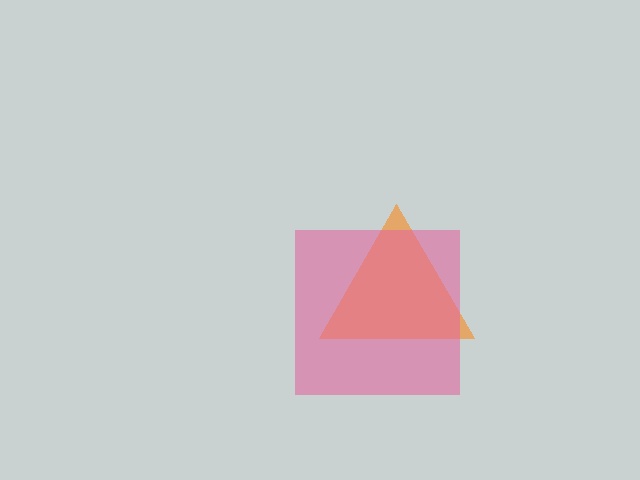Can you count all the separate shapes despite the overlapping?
Yes, there are 2 separate shapes.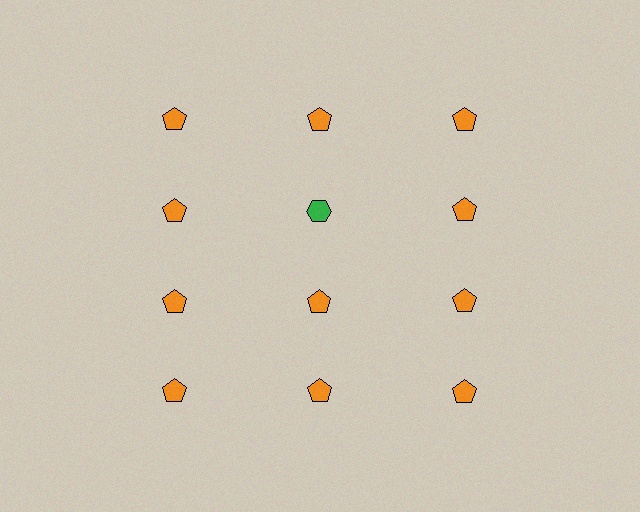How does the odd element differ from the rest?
It differs in both color (green instead of orange) and shape (hexagon instead of pentagon).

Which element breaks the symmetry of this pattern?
The green hexagon in the second row, second from left column breaks the symmetry. All other shapes are orange pentagons.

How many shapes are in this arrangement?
There are 12 shapes arranged in a grid pattern.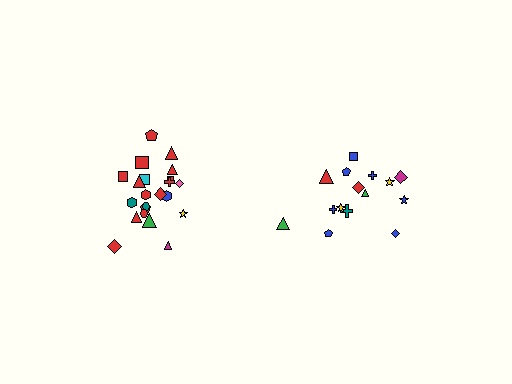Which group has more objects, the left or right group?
The left group.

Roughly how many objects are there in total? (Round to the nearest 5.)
Roughly 35 objects in total.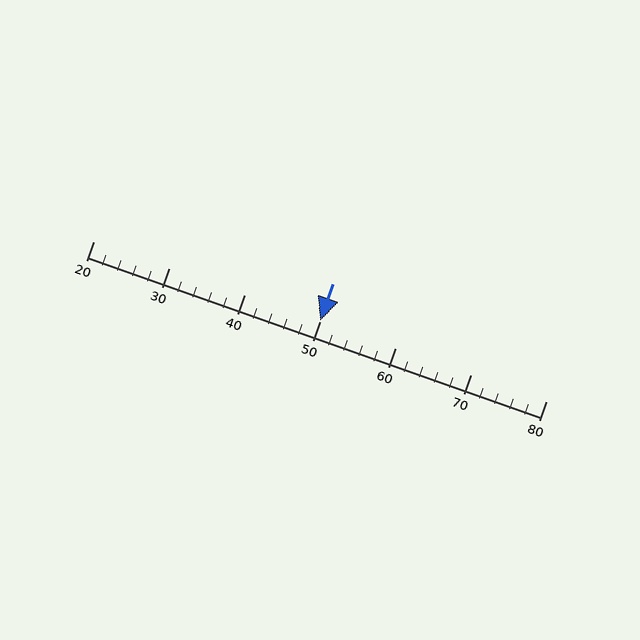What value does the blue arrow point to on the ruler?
The blue arrow points to approximately 50.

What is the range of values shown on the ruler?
The ruler shows values from 20 to 80.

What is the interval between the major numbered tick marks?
The major tick marks are spaced 10 units apart.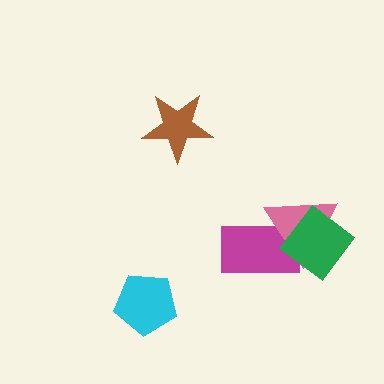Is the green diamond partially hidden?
No, no other shape covers it.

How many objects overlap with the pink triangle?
2 objects overlap with the pink triangle.